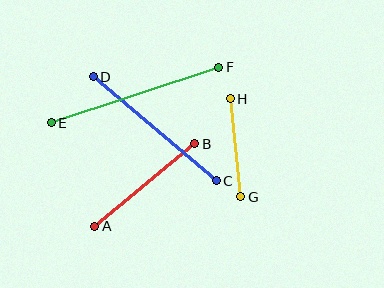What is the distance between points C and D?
The distance is approximately 161 pixels.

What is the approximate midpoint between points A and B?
The midpoint is at approximately (145, 185) pixels.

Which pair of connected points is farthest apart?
Points E and F are farthest apart.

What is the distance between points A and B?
The distance is approximately 130 pixels.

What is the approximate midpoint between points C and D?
The midpoint is at approximately (155, 129) pixels.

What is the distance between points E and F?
The distance is approximately 177 pixels.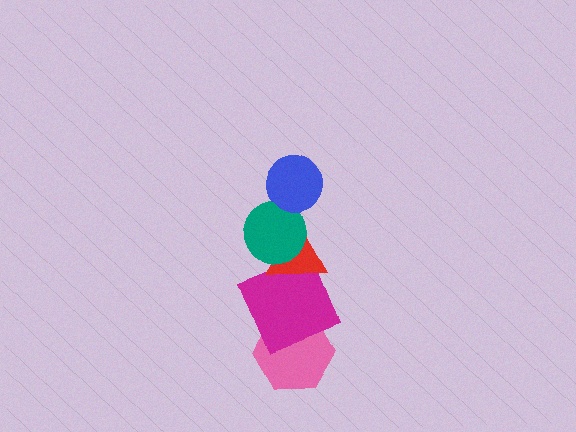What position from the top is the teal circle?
The teal circle is 2nd from the top.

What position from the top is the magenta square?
The magenta square is 4th from the top.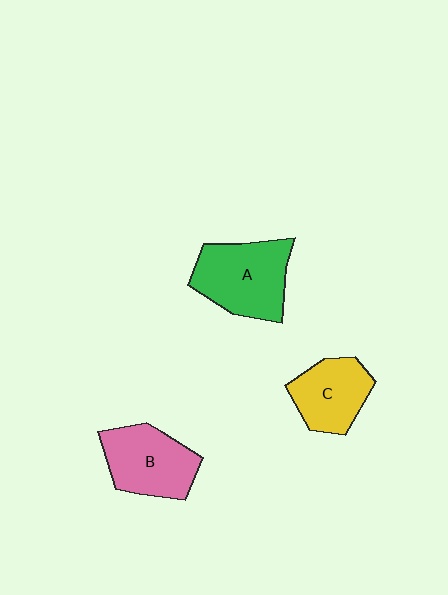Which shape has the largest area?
Shape A (green).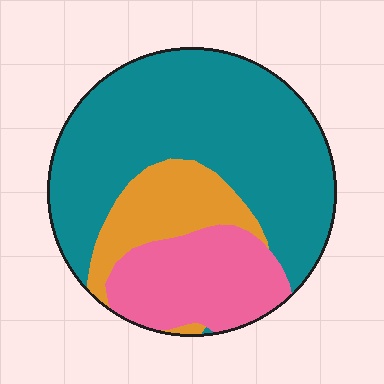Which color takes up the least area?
Orange, at roughly 15%.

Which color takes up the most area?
Teal, at roughly 60%.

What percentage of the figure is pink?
Pink covers around 25% of the figure.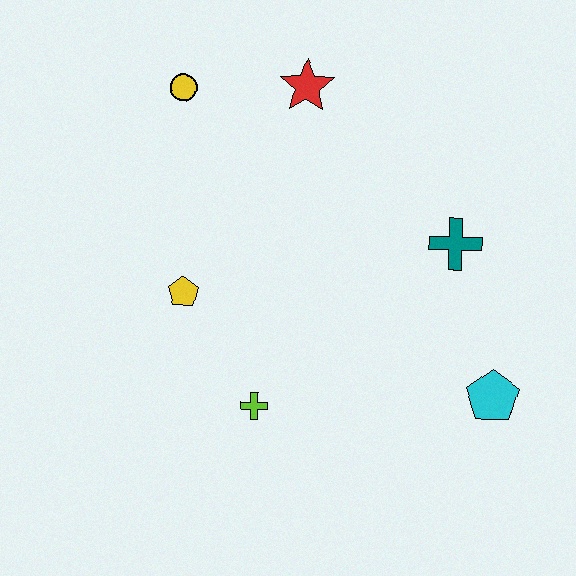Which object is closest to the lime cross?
The yellow pentagon is closest to the lime cross.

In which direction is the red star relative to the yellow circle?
The red star is to the right of the yellow circle.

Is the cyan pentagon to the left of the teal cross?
No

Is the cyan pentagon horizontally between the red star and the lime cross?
No